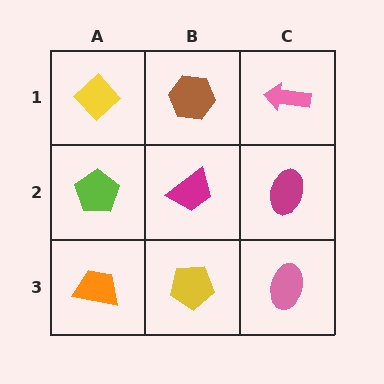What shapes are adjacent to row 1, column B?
A magenta trapezoid (row 2, column B), a yellow diamond (row 1, column A), a pink arrow (row 1, column C).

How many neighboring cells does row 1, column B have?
3.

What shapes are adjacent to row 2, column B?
A brown hexagon (row 1, column B), a yellow pentagon (row 3, column B), a lime pentagon (row 2, column A), a magenta ellipse (row 2, column C).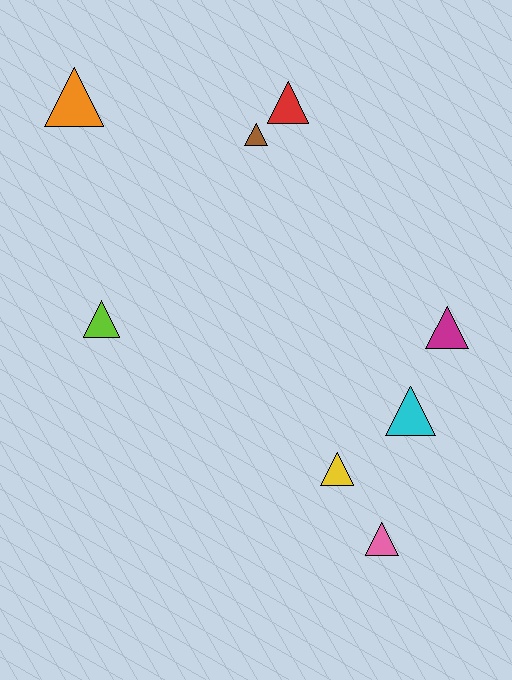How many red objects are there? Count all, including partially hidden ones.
There is 1 red object.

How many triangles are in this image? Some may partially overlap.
There are 8 triangles.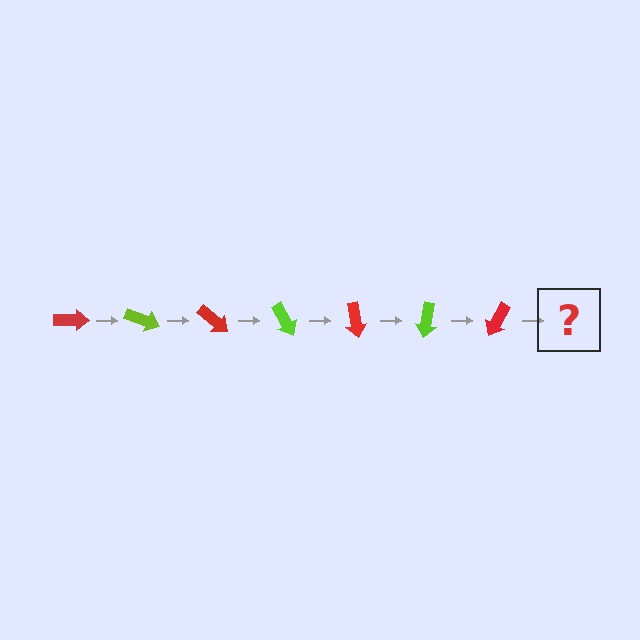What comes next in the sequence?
The next element should be a lime arrow, rotated 140 degrees from the start.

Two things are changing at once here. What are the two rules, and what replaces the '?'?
The two rules are that it rotates 20 degrees each step and the color cycles through red and lime. The '?' should be a lime arrow, rotated 140 degrees from the start.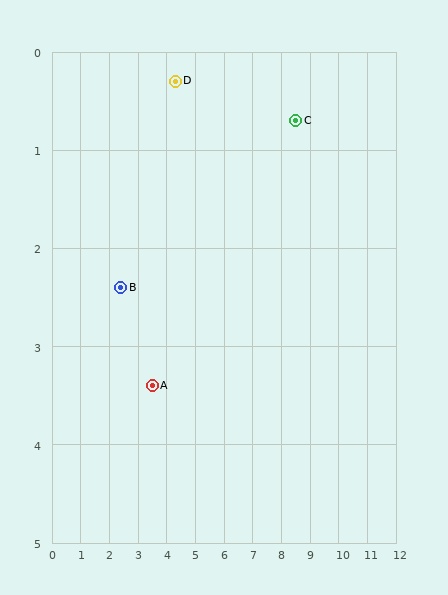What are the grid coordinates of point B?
Point B is at approximately (2.4, 2.4).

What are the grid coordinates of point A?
Point A is at approximately (3.5, 3.4).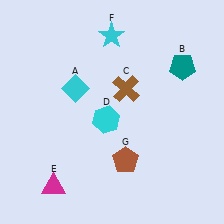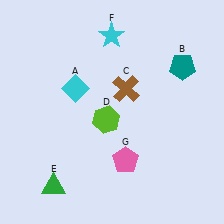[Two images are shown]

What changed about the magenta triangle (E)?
In Image 1, E is magenta. In Image 2, it changed to green.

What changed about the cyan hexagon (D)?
In Image 1, D is cyan. In Image 2, it changed to lime.